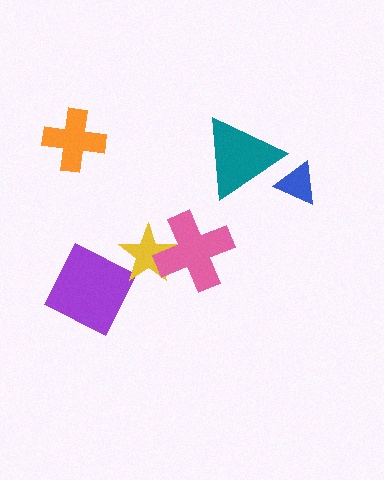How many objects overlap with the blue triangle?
1 object overlaps with the blue triangle.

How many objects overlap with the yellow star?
1 object overlaps with the yellow star.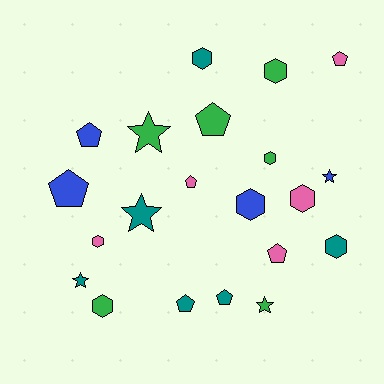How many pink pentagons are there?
There are 3 pink pentagons.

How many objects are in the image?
There are 21 objects.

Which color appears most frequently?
Green, with 6 objects.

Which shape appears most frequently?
Pentagon, with 8 objects.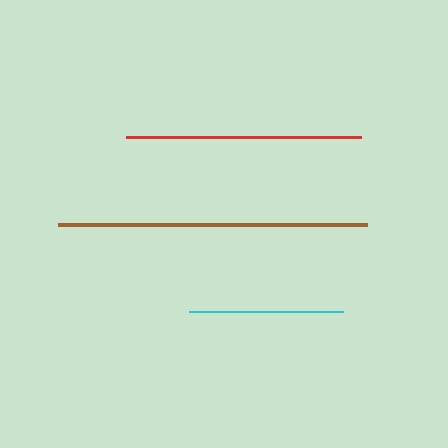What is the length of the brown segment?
The brown segment is approximately 309 pixels long.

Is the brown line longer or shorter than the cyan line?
The brown line is longer than the cyan line.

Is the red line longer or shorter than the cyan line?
The red line is longer than the cyan line.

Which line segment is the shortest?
The cyan line is the shortest at approximately 154 pixels.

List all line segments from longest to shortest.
From longest to shortest: brown, red, cyan.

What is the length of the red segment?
The red segment is approximately 235 pixels long.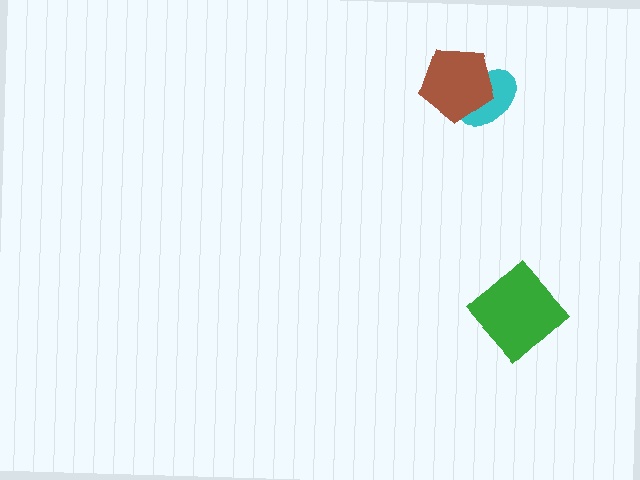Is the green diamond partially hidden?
No, no other shape covers it.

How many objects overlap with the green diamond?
0 objects overlap with the green diamond.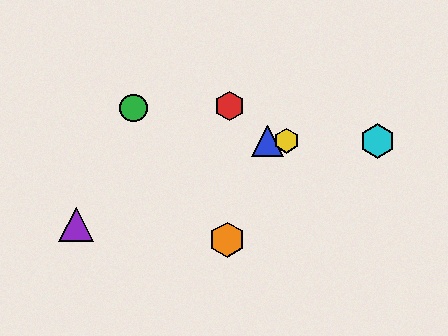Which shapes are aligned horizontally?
The blue triangle, the yellow hexagon, the cyan hexagon are aligned horizontally.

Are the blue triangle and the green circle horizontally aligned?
No, the blue triangle is at y≈141 and the green circle is at y≈108.